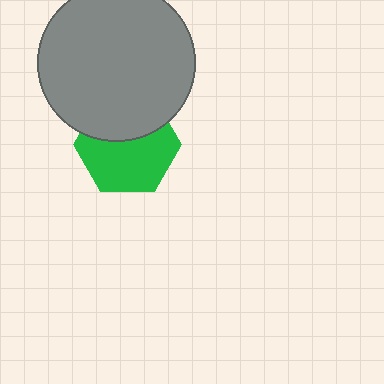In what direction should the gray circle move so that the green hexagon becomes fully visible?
The gray circle should move up. That is the shortest direction to clear the overlap and leave the green hexagon fully visible.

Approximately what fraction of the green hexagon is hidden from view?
Roughly 39% of the green hexagon is hidden behind the gray circle.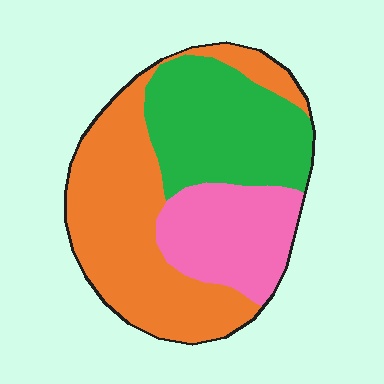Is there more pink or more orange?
Orange.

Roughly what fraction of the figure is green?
Green takes up about one third (1/3) of the figure.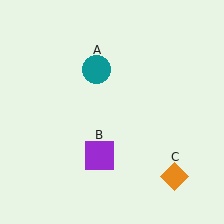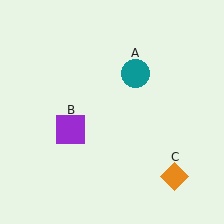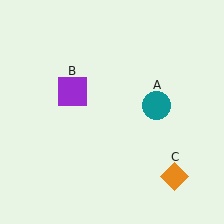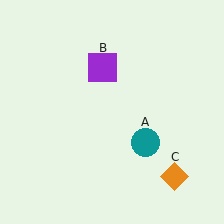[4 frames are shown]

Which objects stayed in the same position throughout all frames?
Orange diamond (object C) remained stationary.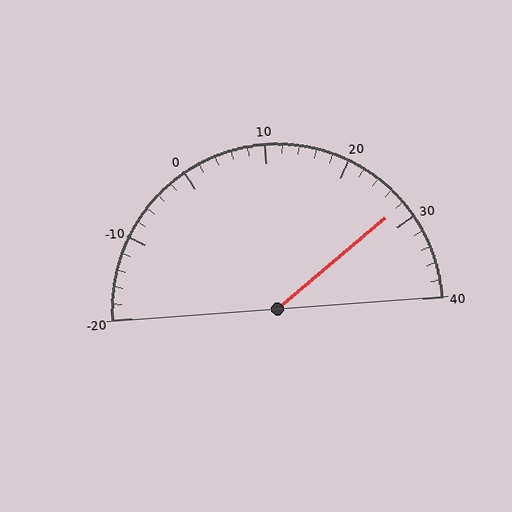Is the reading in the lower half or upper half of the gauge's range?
The reading is in the upper half of the range (-20 to 40).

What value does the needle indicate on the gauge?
The needle indicates approximately 28.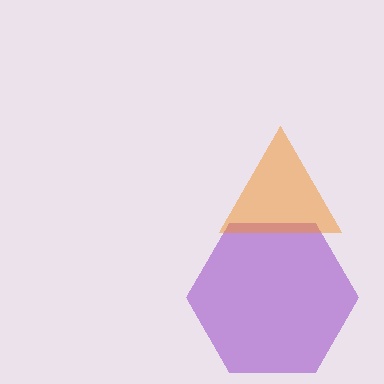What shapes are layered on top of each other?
The layered shapes are: a purple hexagon, an orange triangle.